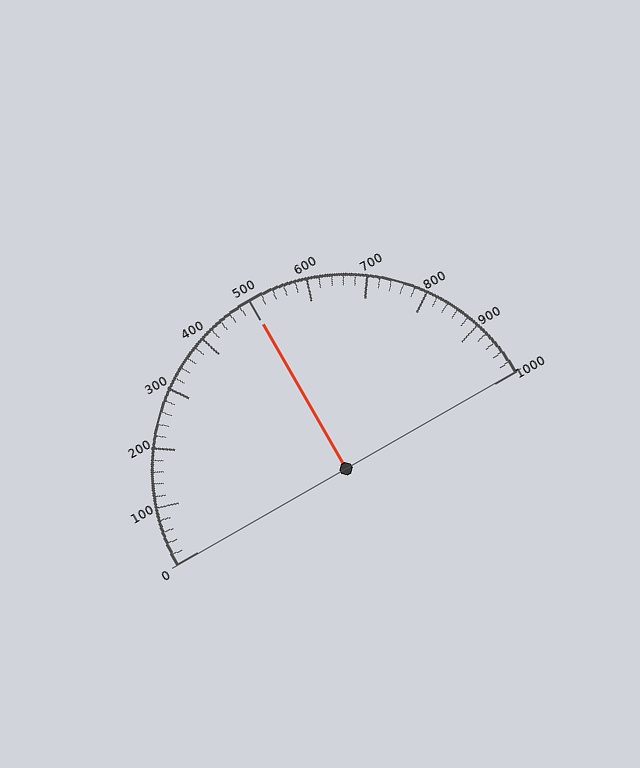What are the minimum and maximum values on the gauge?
The gauge ranges from 0 to 1000.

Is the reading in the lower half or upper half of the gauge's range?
The reading is in the upper half of the range (0 to 1000).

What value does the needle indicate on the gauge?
The needle indicates approximately 500.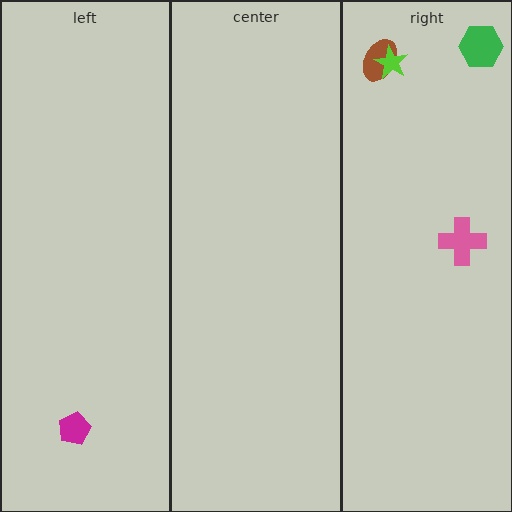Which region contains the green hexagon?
The right region.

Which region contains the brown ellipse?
The right region.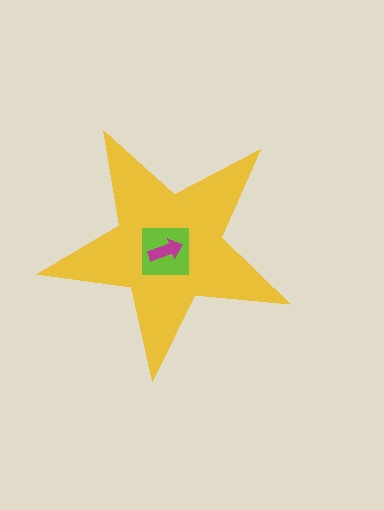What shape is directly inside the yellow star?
The lime square.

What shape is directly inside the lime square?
The magenta arrow.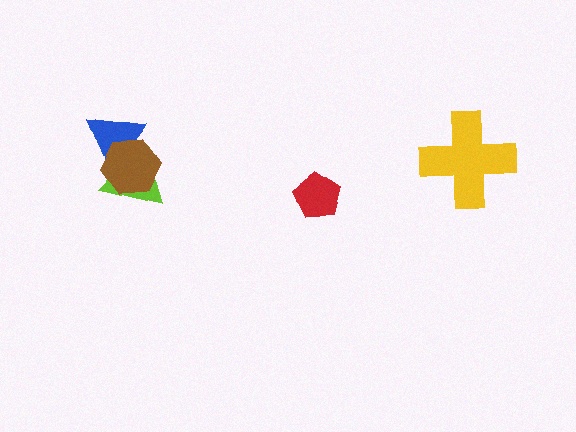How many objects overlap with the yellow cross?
0 objects overlap with the yellow cross.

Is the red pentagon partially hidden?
No, no other shape covers it.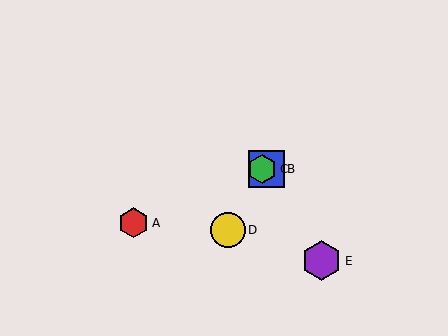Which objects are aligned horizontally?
Objects B, C are aligned horizontally.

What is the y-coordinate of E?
Object E is at y≈261.